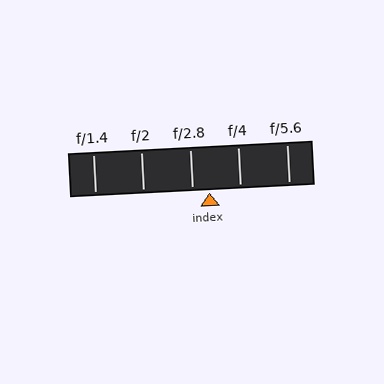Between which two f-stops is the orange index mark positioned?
The index mark is between f/2.8 and f/4.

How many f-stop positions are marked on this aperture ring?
There are 5 f-stop positions marked.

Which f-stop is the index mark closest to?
The index mark is closest to f/2.8.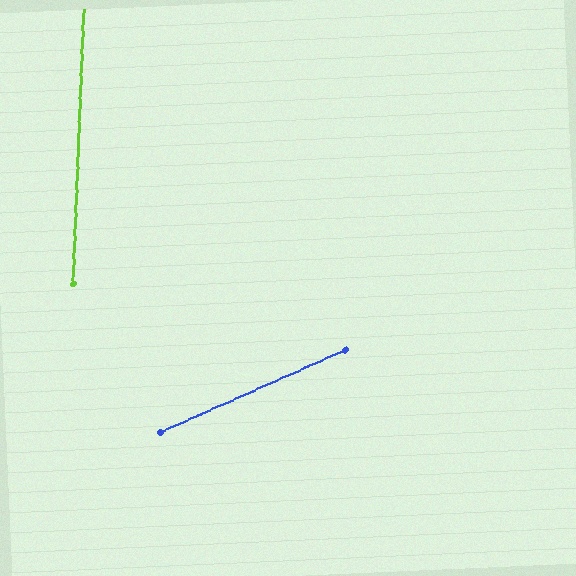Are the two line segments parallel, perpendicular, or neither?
Neither parallel nor perpendicular — they differ by about 64°.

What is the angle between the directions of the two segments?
Approximately 64 degrees.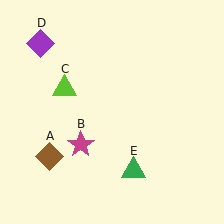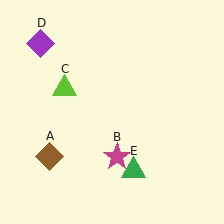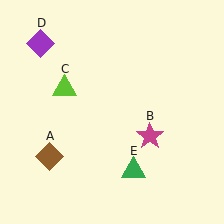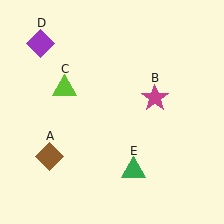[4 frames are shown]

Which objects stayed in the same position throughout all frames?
Brown diamond (object A) and lime triangle (object C) and purple diamond (object D) and green triangle (object E) remained stationary.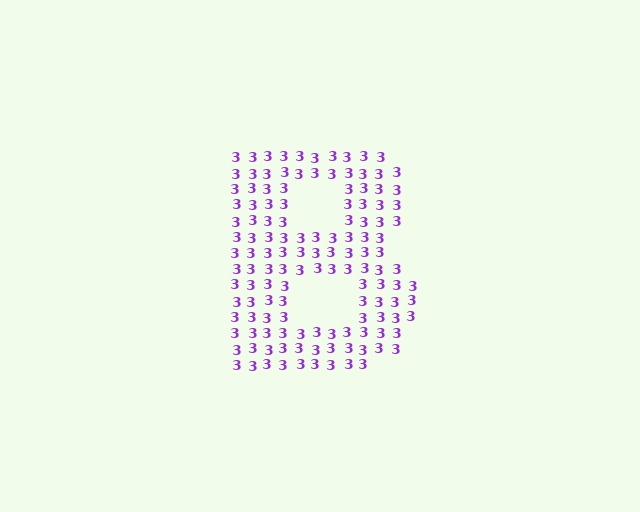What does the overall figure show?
The overall figure shows the letter B.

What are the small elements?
The small elements are digit 3's.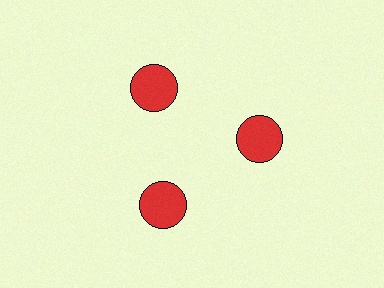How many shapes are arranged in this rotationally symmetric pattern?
There are 3 shapes, arranged in 3 groups of 1.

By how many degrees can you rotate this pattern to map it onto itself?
The pattern maps onto itself every 120 degrees of rotation.